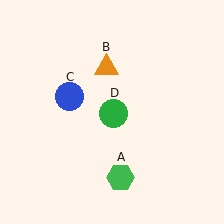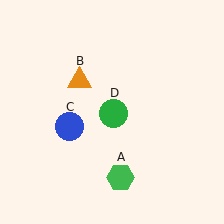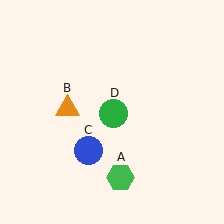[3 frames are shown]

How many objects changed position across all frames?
2 objects changed position: orange triangle (object B), blue circle (object C).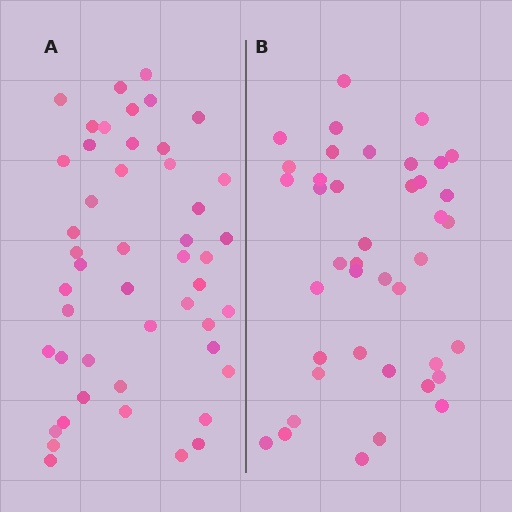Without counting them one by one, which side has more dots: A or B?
Region A (the left region) has more dots.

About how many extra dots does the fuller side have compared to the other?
Region A has roughly 8 or so more dots than region B.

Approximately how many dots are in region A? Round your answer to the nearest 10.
About 50 dots. (The exact count is 48, which rounds to 50.)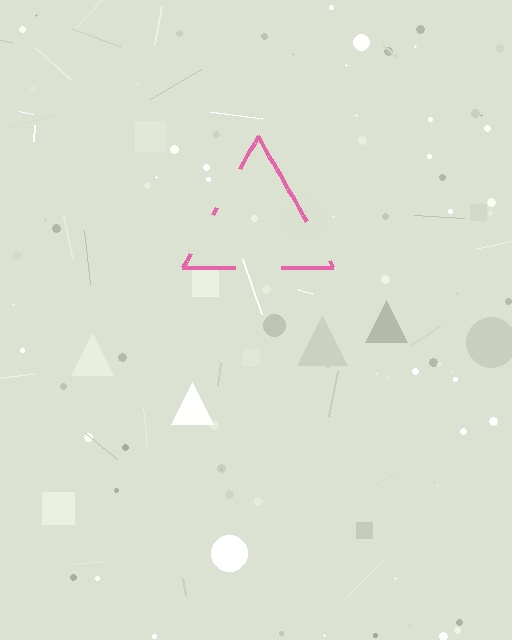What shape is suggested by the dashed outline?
The dashed outline suggests a triangle.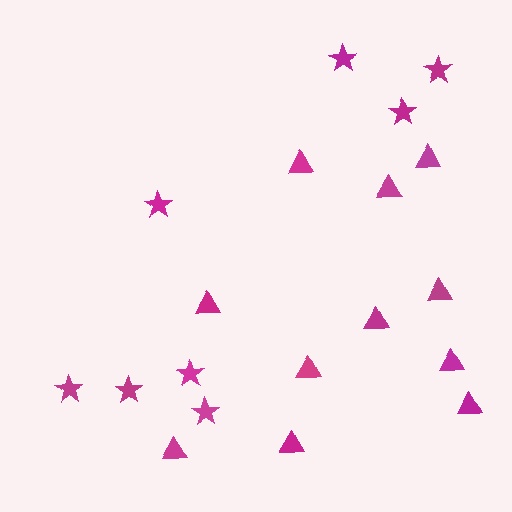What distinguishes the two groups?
There are 2 groups: one group of stars (8) and one group of triangles (11).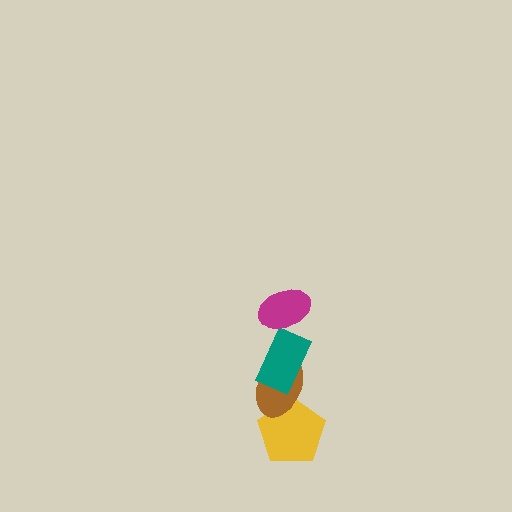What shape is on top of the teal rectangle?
The magenta ellipse is on top of the teal rectangle.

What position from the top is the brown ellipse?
The brown ellipse is 3rd from the top.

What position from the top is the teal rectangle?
The teal rectangle is 2nd from the top.